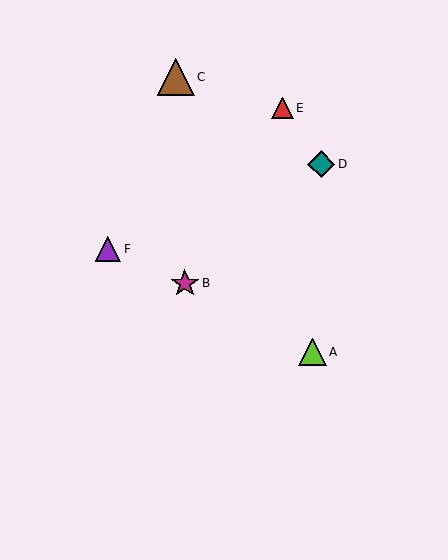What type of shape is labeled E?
Shape E is a red triangle.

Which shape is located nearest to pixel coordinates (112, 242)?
The purple triangle (labeled F) at (108, 249) is nearest to that location.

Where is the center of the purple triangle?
The center of the purple triangle is at (108, 249).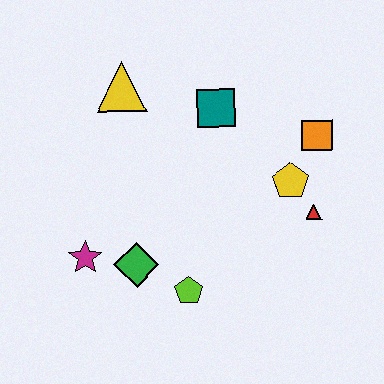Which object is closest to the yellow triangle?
The teal square is closest to the yellow triangle.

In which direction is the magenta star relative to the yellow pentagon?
The magenta star is to the left of the yellow pentagon.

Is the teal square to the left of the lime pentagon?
No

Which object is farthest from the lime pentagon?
The yellow triangle is farthest from the lime pentagon.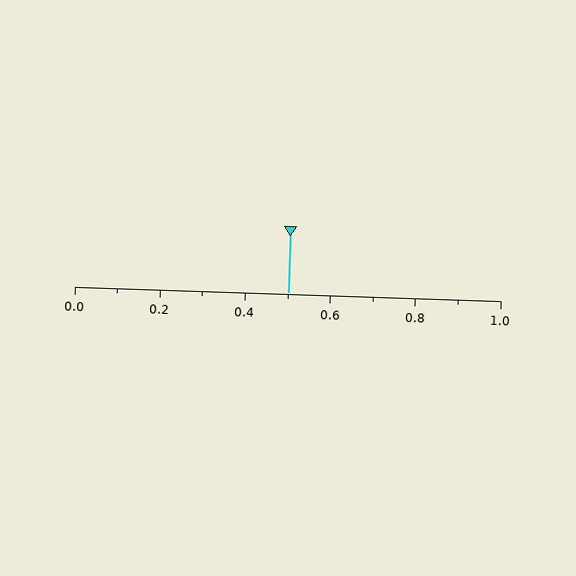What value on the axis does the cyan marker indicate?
The marker indicates approximately 0.5.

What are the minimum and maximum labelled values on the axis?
The axis runs from 0.0 to 1.0.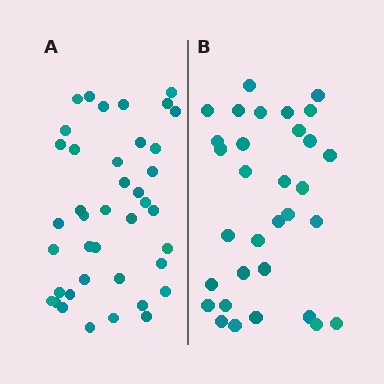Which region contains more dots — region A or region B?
Region A (the left region) has more dots.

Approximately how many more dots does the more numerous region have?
Region A has roughly 8 or so more dots than region B.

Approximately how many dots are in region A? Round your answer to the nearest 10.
About 40 dots.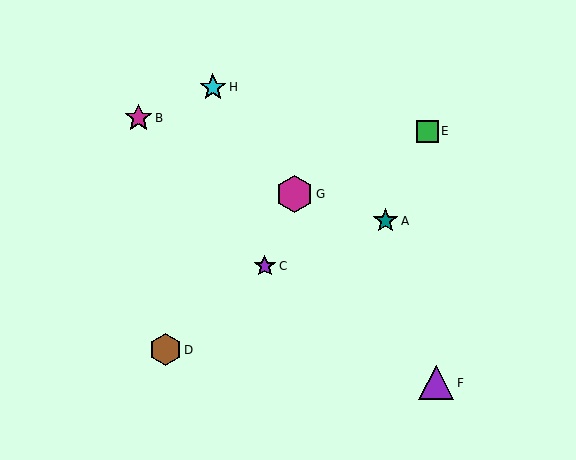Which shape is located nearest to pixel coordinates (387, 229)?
The teal star (labeled A) at (386, 221) is nearest to that location.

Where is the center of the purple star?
The center of the purple star is at (265, 266).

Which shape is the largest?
The magenta hexagon (labeled G) is the largest.